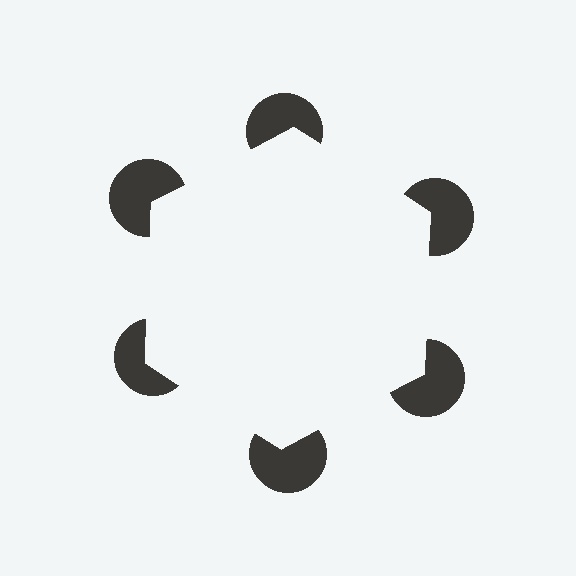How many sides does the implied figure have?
6 sides.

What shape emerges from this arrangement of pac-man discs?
An illusory hexagon — its edges are inferred from the aligned wedge cuts in the pac-man discs, not physically drawn.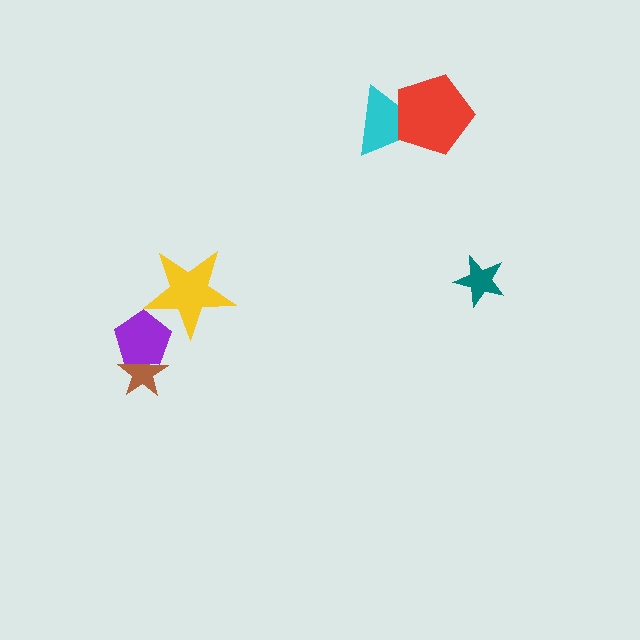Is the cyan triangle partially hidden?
Yes, it is partially covered by another shape.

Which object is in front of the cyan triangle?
The red pentagon is in front of the cyan triangle.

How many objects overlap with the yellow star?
1 object overlaps with the yellow star.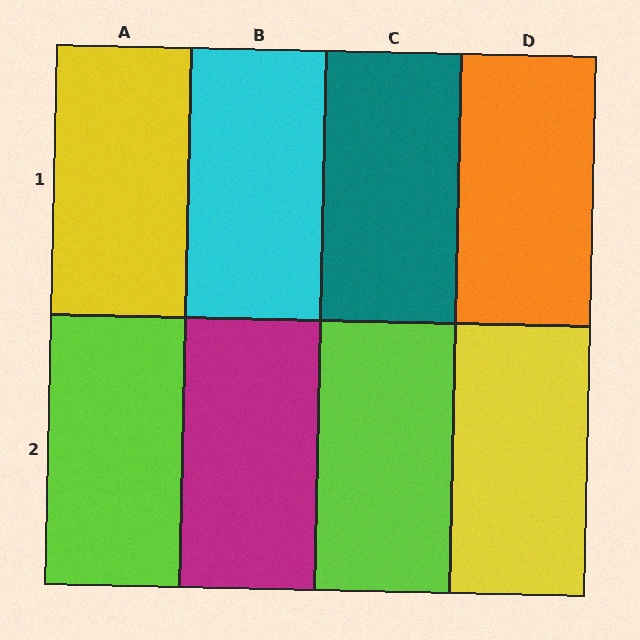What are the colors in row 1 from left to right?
Yellow, cyan, teal, orange.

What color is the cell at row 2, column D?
Yellow.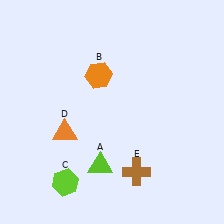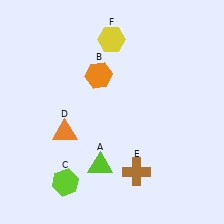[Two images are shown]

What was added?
A yellow hexagon (F) was added in Image 2.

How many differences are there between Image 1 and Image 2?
There is 1 difference between the two images.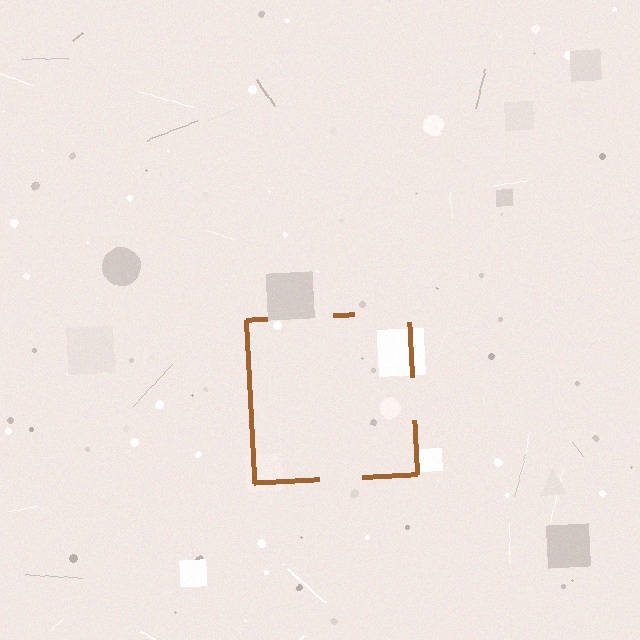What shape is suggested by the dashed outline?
The dashed outline suggests a square.